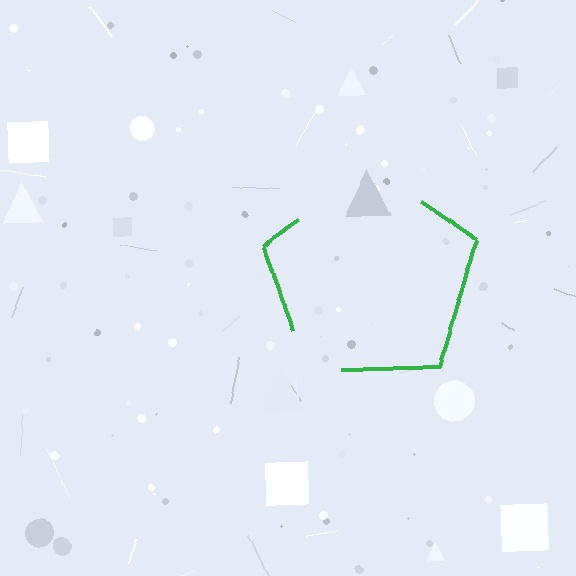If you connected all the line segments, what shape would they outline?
They would outline a pentagon.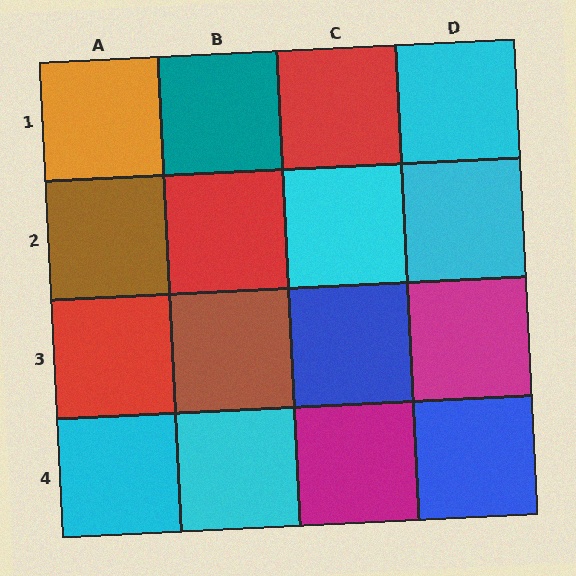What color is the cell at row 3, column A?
Red.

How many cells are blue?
2 cells are blue.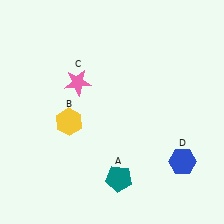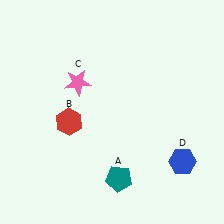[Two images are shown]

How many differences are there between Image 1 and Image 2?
There is 1 difference between the two images.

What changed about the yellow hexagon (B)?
In Image 1, B is yellow. In Image 2, it changed to red.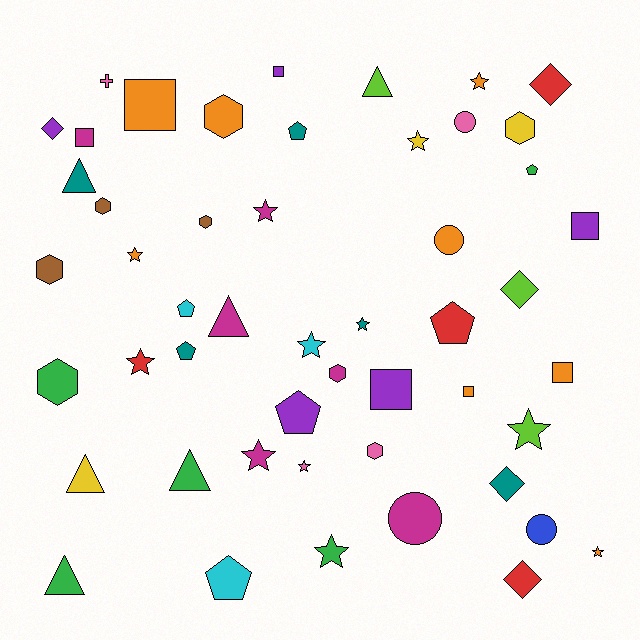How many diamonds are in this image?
There are 5 diamonds.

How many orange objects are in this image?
There are 8 orange objects.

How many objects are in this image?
There are 50 objects.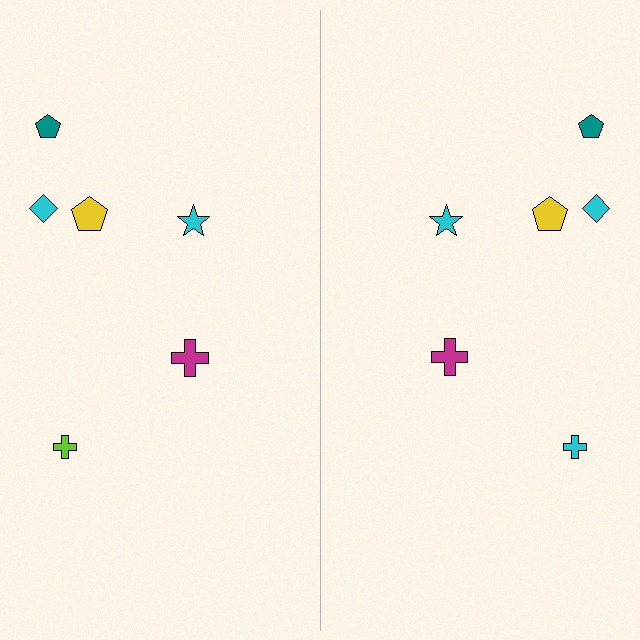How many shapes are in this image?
There are 12 shapes in this image.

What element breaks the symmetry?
The cyan cross on the right side breaks the symmetry — its mirror counterpart is lime.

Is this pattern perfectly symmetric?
No, the pattern is not perfectly symmetric. The cyan cross on the right side breaks the symmetry — its mirror counterpart is lime.